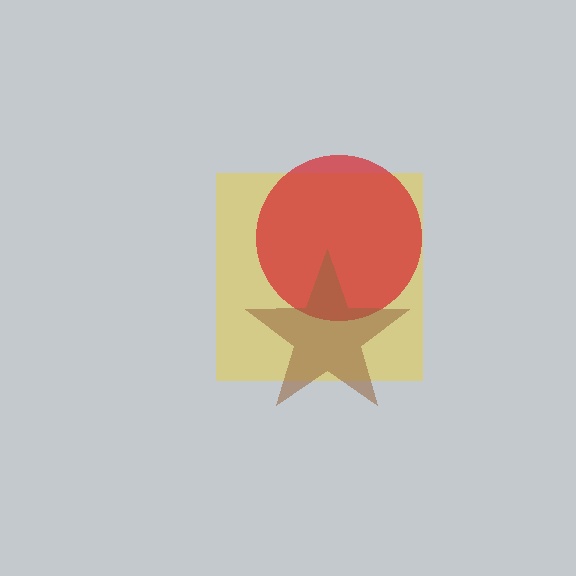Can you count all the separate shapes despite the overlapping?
Yes, there are 3 separate shapes.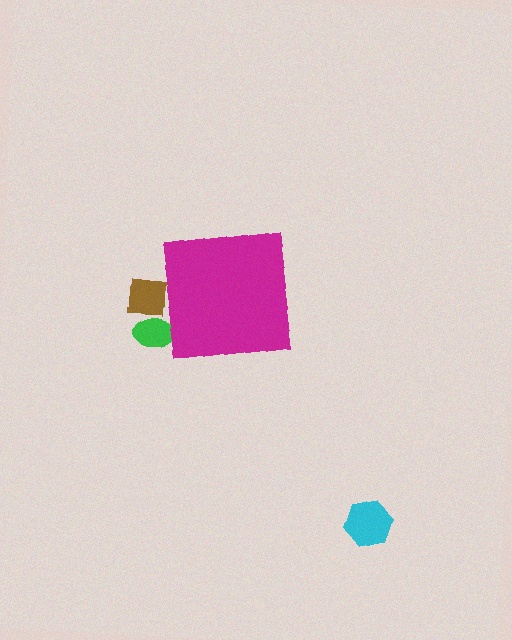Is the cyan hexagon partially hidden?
No, the cyan hexagon is fully visible.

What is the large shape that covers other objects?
A magenta square.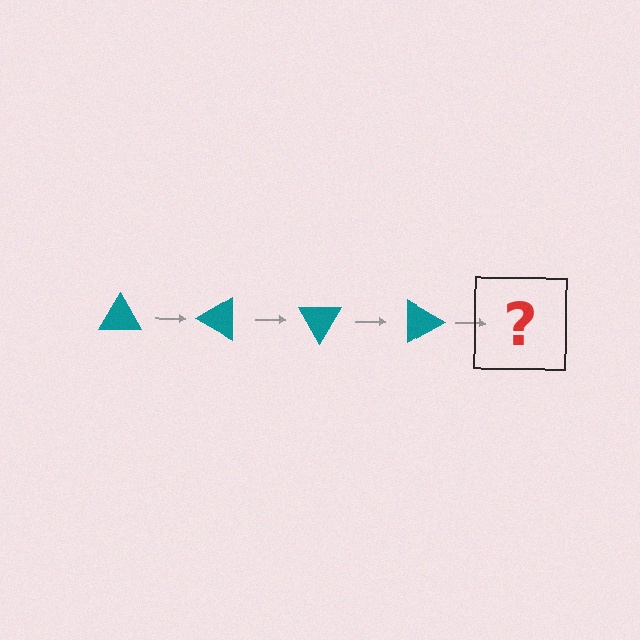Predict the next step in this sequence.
The next step is a teal triangle rotated 120 degrees.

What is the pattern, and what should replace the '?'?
The pattern is that the triangle rotates 30 degrees each step. The '?' should be a teal triangle rotated 120 degrees.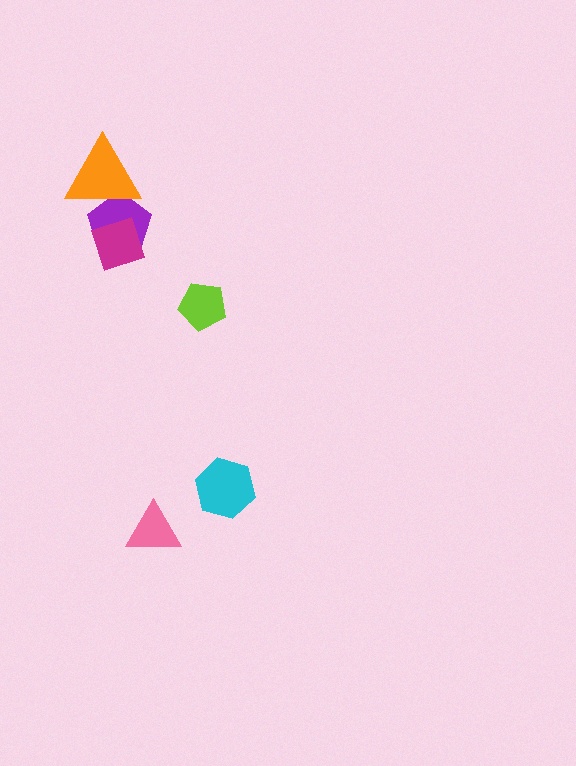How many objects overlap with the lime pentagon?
0 objects overlap with the lime pentagon.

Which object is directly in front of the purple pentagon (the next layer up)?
The orange triangle is directly in front of the purple pentagon.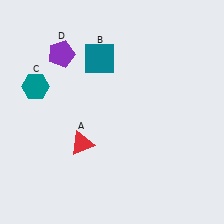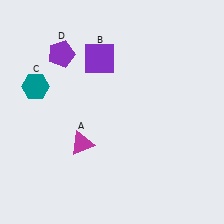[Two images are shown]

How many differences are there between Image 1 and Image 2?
There are 2 differences between the two images.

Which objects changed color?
A changed from red to magenta. B changed from teal to purple.